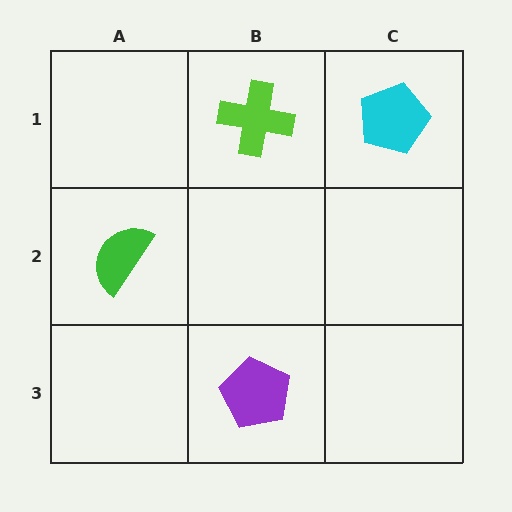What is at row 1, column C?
A cyan pentagon.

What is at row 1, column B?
A lime cross.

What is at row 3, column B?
A purple pentagon.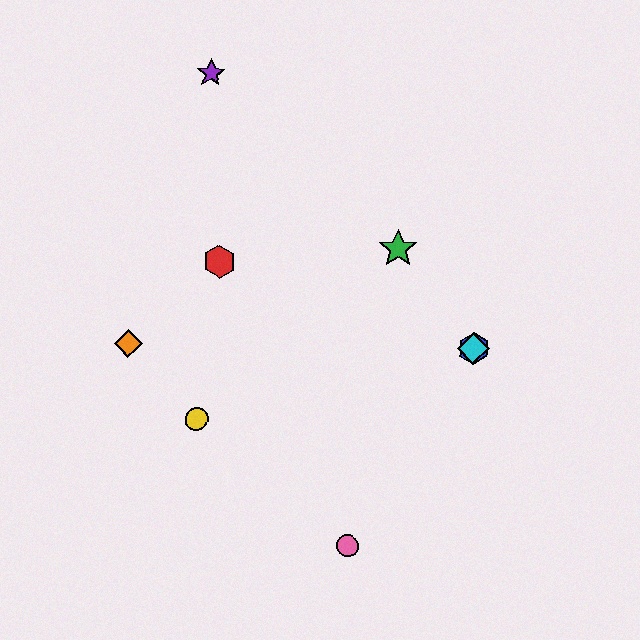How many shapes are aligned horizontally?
3 shapes (the blue hexagon, the orange diamond, the cyan diamond) are aligned horizontally.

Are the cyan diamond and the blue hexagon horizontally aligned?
Yes, both are at y≈348.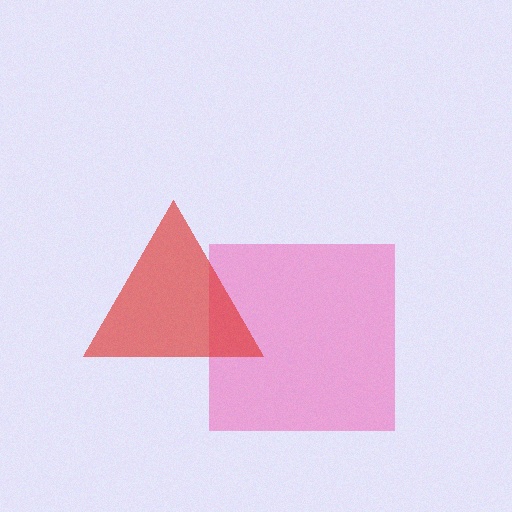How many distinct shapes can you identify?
There are 2 distinct shapes: a pink square, a red triangle.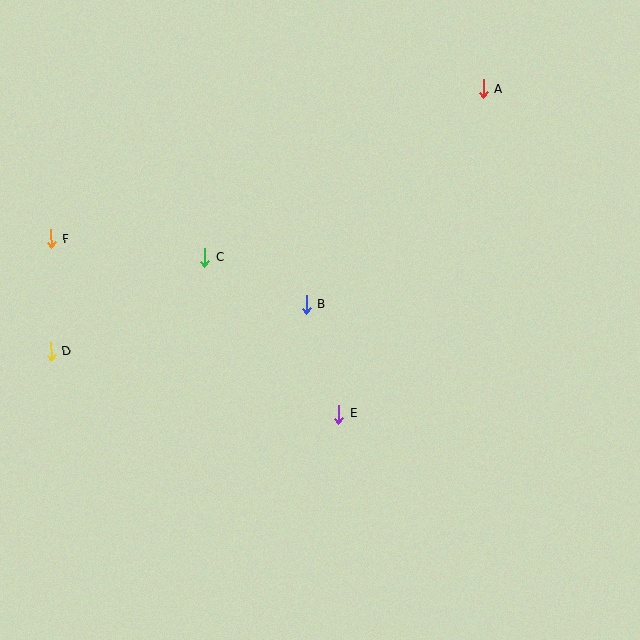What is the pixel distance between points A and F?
The distance between A and F is 457 pixels.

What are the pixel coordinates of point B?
Point B is at (306, 304).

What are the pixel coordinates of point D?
Point D is at (51, 351).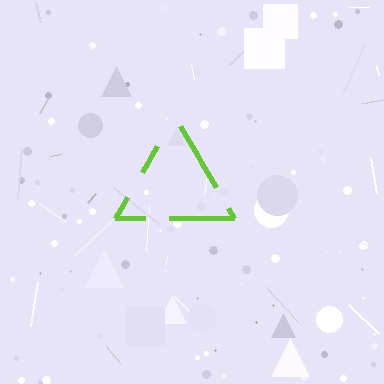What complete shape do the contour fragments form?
The contour fragments form a triangle.